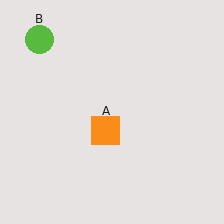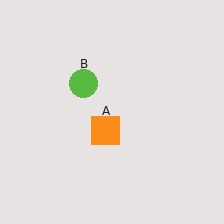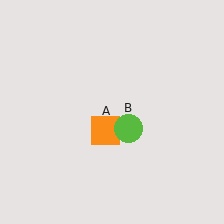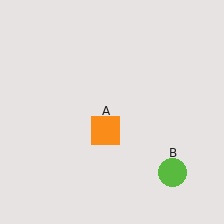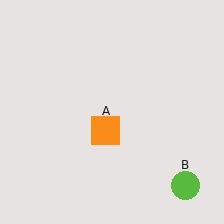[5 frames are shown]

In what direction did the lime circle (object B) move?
The lime circle (object B) moved down and to the right.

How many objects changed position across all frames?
1 object changed position: lime circle (object B).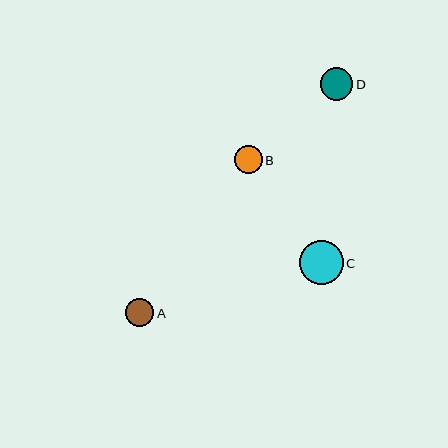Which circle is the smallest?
Circle A is the smallest with a size of approximately 28 pixels.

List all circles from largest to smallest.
From largest to smallest: C, D, B, A.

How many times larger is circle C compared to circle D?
Circle C is approximately 1.3 times the size of circle D.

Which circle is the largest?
Circle C is the largest with a size of approximately 44 pixels.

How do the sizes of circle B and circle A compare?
Circle B and circle A are approximately the same size.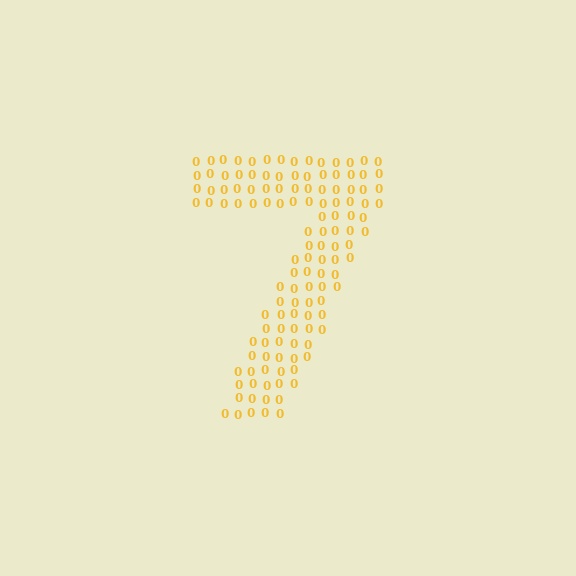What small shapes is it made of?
It is made of small digit 0's.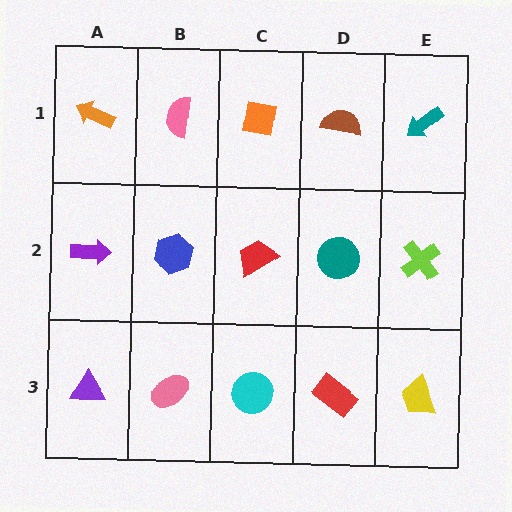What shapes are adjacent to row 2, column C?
An orange square (row 1, column C), a cyan circle (row 3, column C), a blue hexagon (row 2, column B), a teal circle (row 2, column D).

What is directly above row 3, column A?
A purple arrow.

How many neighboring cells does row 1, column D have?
3.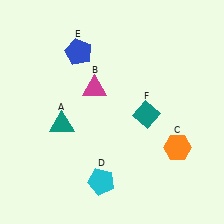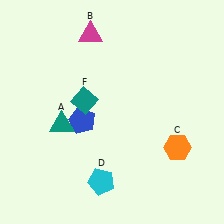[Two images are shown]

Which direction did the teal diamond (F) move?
The teal diamond (F) moved left.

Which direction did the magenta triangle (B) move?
The magenta triangle (B) moved up.